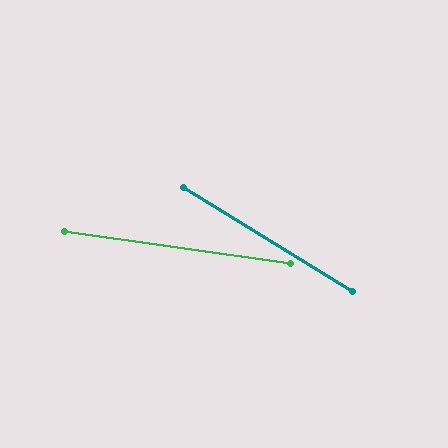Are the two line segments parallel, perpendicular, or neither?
Neither parallel nor perpendicular — they differ by about 24°.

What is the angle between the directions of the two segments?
Approximately 24 degrees.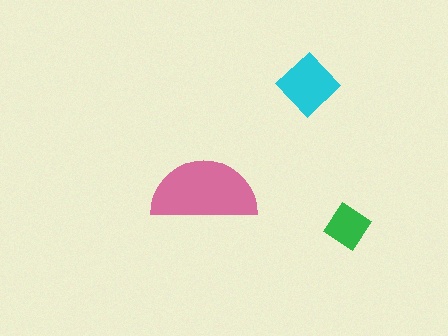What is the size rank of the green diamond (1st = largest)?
3rd.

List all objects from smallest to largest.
The green diamond, the cyan diamond, the pink semicircle.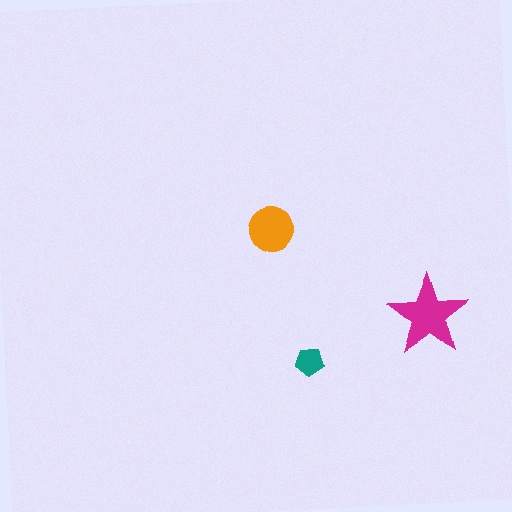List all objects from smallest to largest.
The teal pentagon, the orange circle, the magenta star.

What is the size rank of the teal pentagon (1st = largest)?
3rd.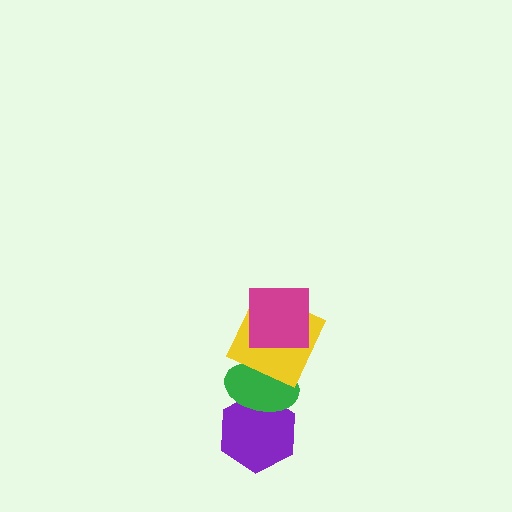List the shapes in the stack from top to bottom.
From top to bottom: the magenta square, the yellow square, the green ellipse, the purple hexagon.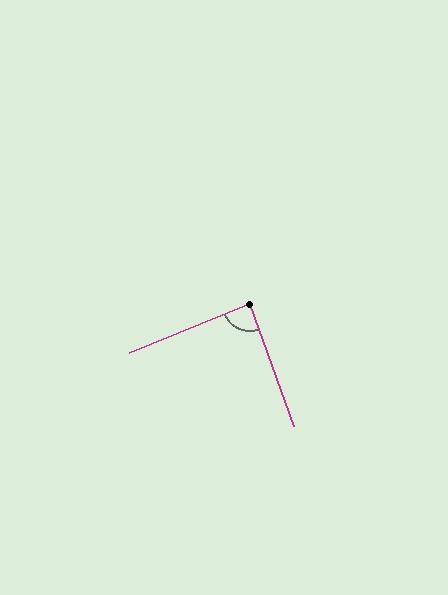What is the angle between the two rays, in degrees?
Approximately 88 degrees.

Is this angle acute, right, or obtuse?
It is approximately a right angle.